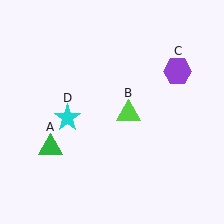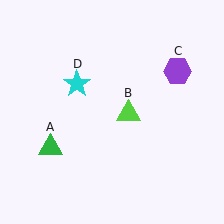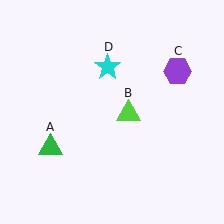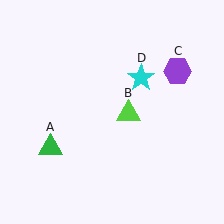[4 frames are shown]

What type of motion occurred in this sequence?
The cyan star (object D) rotated clockwise around the center of the scene.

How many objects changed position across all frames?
1 object changed position: cyan star (object D).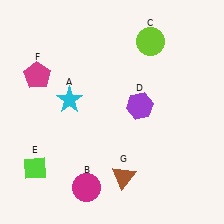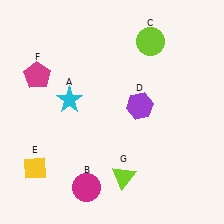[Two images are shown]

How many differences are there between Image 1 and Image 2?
There are 2 differences between the two images.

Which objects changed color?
E changed from lime to yellow. G changed from brown to lime.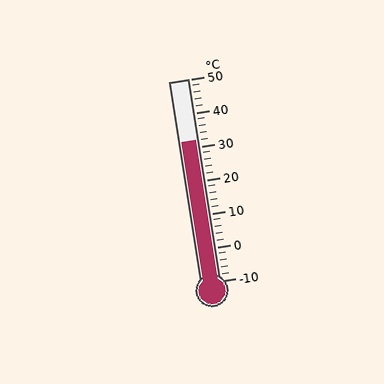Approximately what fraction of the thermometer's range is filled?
The thermometer is filled to approximately 70% of its range.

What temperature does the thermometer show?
The thermometer shows approximately 32°C.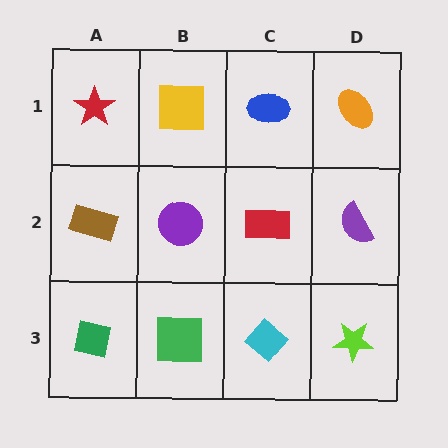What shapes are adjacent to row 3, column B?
A purple circle (row 2, column B), a green square (row 3, column A), a cyan diamond (row 3, column C).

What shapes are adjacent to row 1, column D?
A purple semicircle (row 2, column D), a blue ellipse (row 1, column C).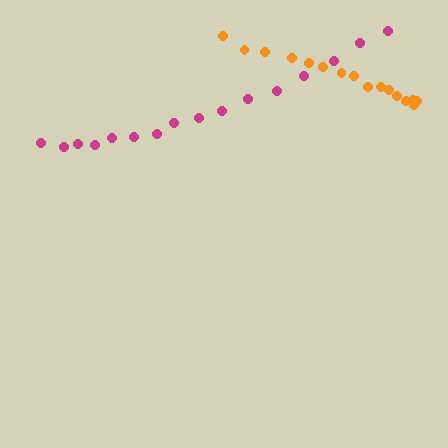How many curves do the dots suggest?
There are 2 distinct paths.